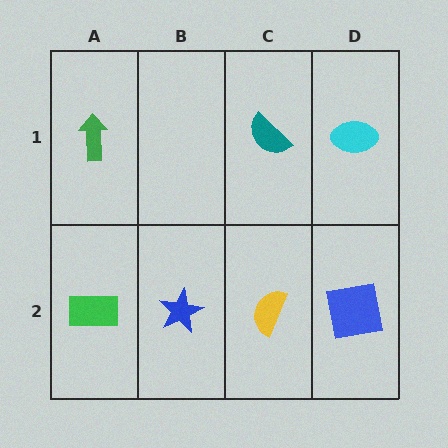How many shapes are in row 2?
4 shapes.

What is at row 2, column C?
A yellow semicircle.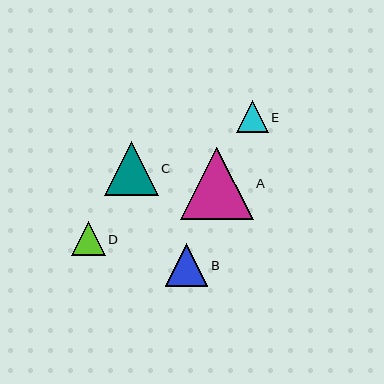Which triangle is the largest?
Triangle A is the largest with a size of approximately 73 pixels.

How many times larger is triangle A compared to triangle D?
Triangle A is approximately 2.1 times the size of triangle D.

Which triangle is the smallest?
Triangle E is the smallest with a size of approximately 32 pixels.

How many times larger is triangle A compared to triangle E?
Triangle A is approximately 2.3 times the size of triangle E.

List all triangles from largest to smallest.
From largest to smallest: A, C, B, D, E.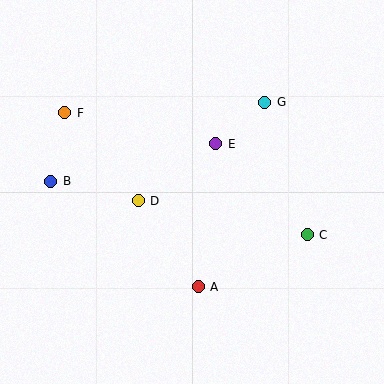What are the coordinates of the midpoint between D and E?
The midpoint between D and E is at (177, 172).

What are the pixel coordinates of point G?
Point G is at (265, 102).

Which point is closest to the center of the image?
Point E at (216, 144) is closest to the center.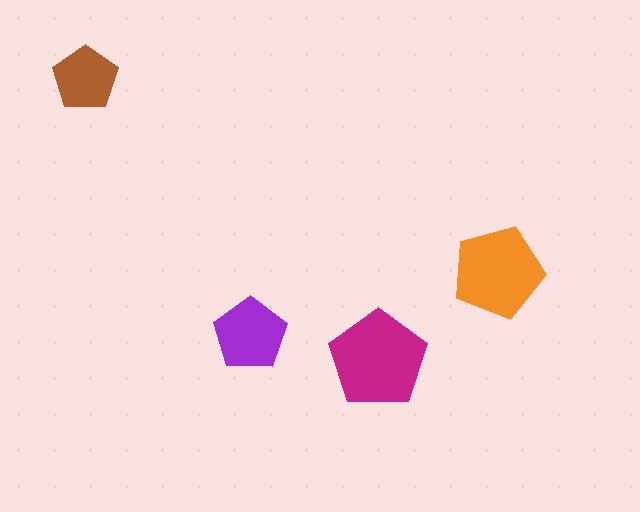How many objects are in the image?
There are 4 objects in the image.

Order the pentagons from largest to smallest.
the magenta one, the orange one, the purple one, the brown one.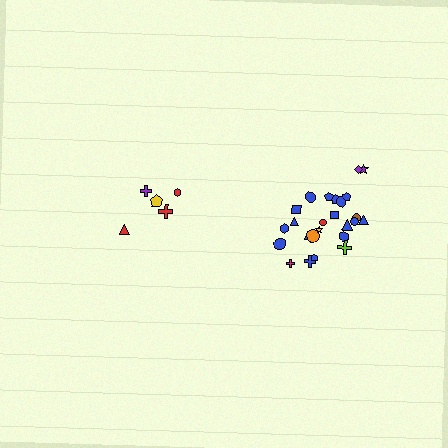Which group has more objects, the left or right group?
The right group.